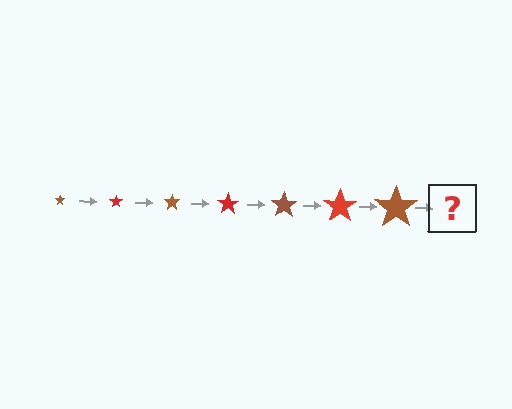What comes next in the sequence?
The next element should be a red star, larger than the previous one.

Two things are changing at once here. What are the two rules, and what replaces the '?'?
The two rules are that the star grows larger each step and the color cycles through brown and red. The '?' should be a red star, larger than the previous one.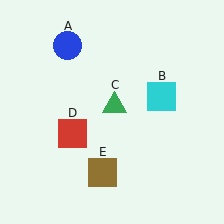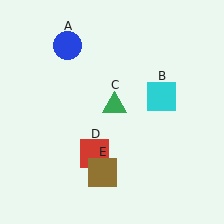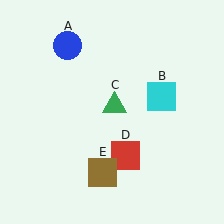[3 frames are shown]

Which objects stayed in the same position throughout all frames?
Blue circle (object A) and cyan square (object B) and green triangle (object C) and brown square (object E) remained stationary.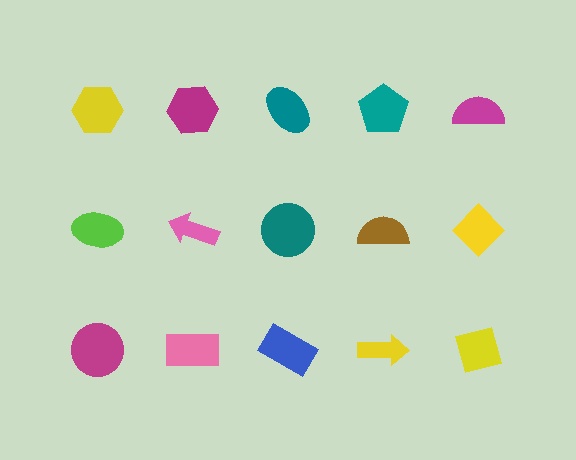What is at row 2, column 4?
A brown semicircle.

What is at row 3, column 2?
A pink rectangle.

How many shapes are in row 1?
5 shapes.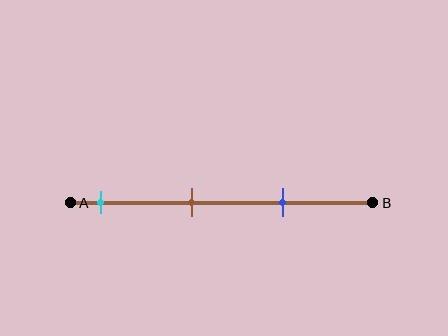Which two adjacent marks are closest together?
The brown and blue marks are the closest adjacent pair.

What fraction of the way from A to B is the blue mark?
The blue mark is approximately 70% (0.7) of the way from A to B.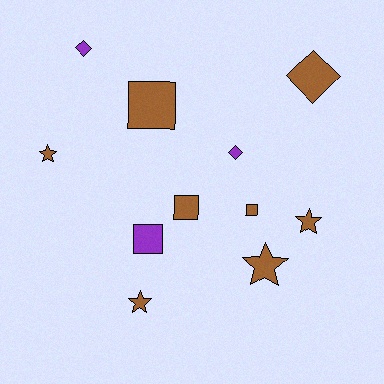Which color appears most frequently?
Brown, with 8 objects.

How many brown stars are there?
There are 4 brown stars.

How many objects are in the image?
There are 11 objects.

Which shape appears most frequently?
Star, with 4 objects.